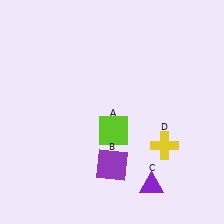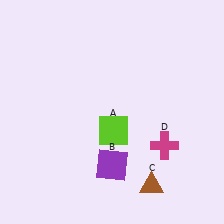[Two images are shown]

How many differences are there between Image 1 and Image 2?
There are 2 differences between the two images.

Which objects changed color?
C changed from purple to brown. D changed from yellow to magenta.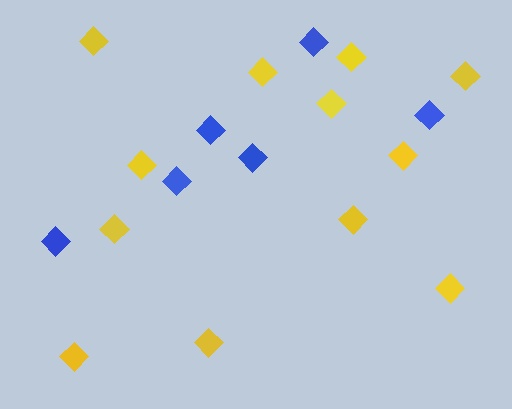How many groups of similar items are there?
There are 2 groups: one group of yellow diamonds (12) and one group of blue diamonds (6).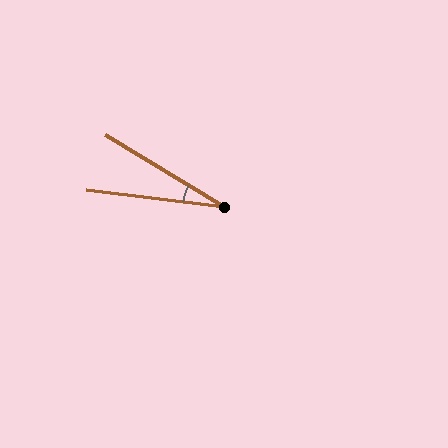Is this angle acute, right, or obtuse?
It is acute.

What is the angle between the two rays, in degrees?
Approximately 24 degrees.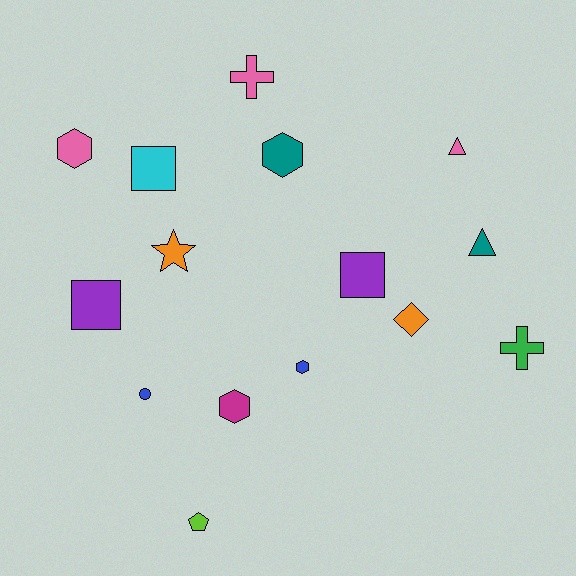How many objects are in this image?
There are 15 objects.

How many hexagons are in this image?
There are 4 hexagons.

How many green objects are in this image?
There is 1 green object.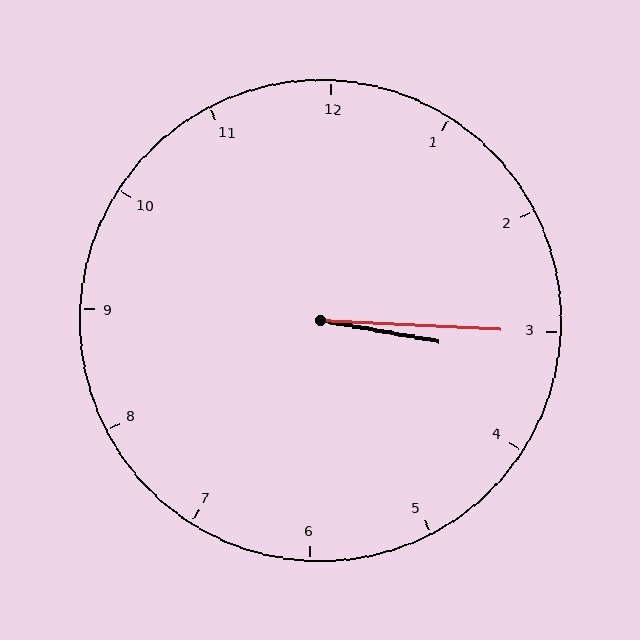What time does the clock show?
3:15.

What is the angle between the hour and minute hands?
Approximately 8 degrees.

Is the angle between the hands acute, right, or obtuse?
It is acute.